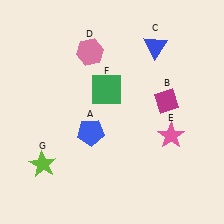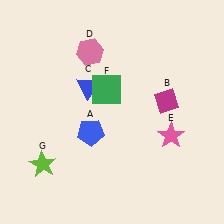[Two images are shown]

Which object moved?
The blue triangle (C) moved left.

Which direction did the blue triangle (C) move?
The blue triangle (C) moved left.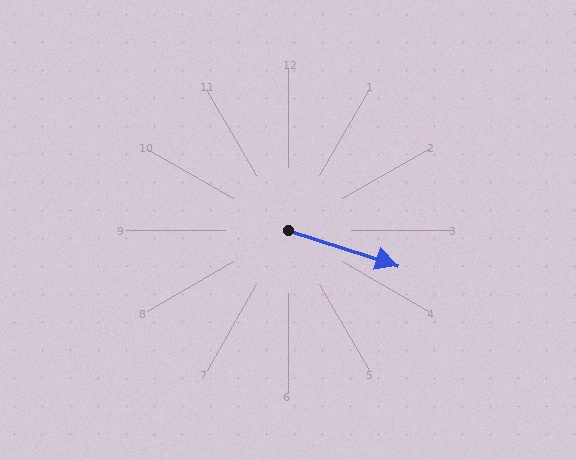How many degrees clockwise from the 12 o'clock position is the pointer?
Approximately 108 degrees.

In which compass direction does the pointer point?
East.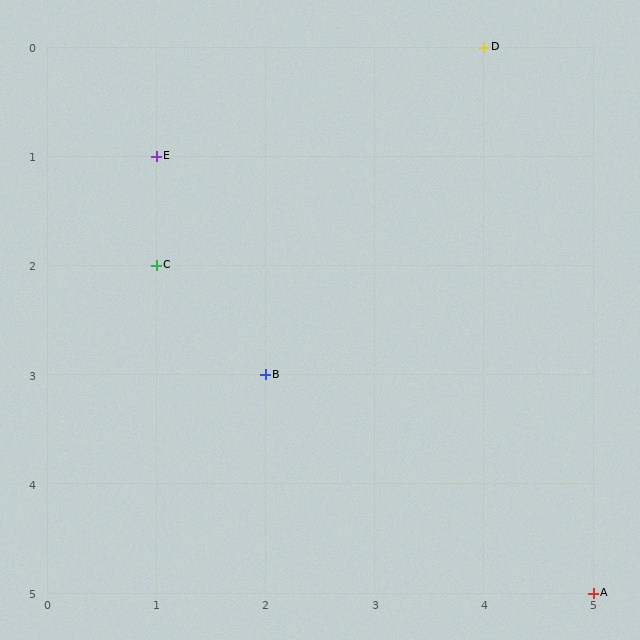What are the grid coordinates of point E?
Point E is at grid coordinates (1, 1).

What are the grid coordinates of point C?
Point C is at grid coordinates (1, 2).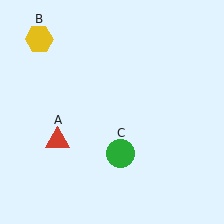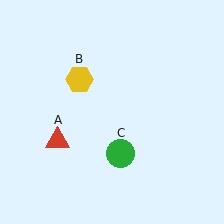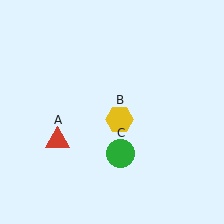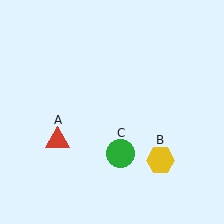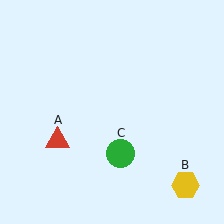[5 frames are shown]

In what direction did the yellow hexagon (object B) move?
The yellow hexagon (object B) moved down and to the right.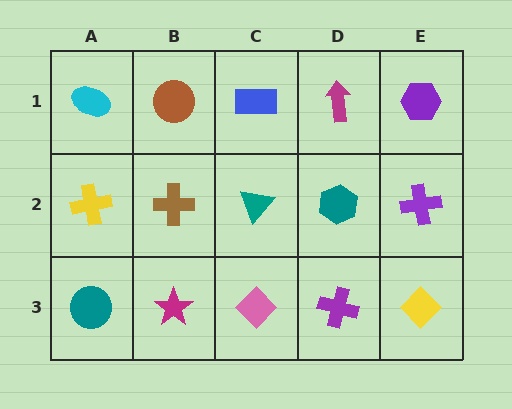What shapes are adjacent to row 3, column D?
A teal hexagon (row 2, column D), a pink diamond (row 3, column C), a yellow diamond (row 3, column E).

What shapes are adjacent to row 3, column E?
A purple cross (row 2, column E), a purple cross (row 3, column D).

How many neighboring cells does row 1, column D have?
3.